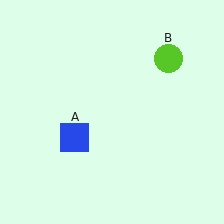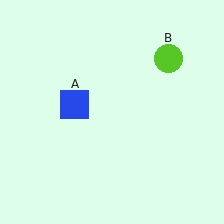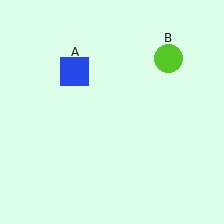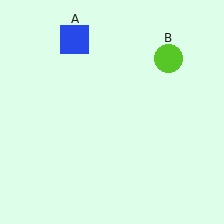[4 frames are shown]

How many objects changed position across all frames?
1 object changed position: blue square (object A).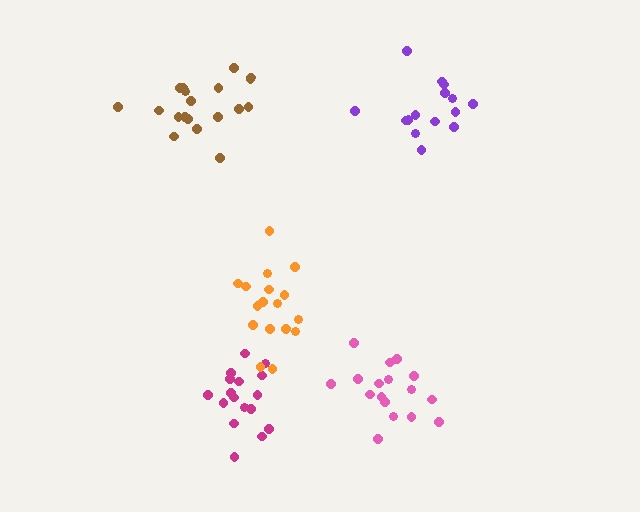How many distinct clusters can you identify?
There are 5 distinct clusters.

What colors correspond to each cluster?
The clusters are colored: magenta, purple, brown, pink, orange.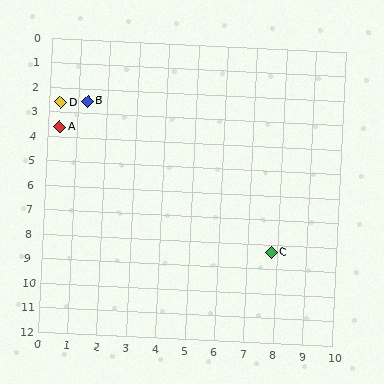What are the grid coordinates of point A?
Point A is at approximately (0.4, 3.6).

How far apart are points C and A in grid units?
Points C and A are about 8.8 grid units apart.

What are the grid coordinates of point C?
Point C is at approximately (7.8, 8.3).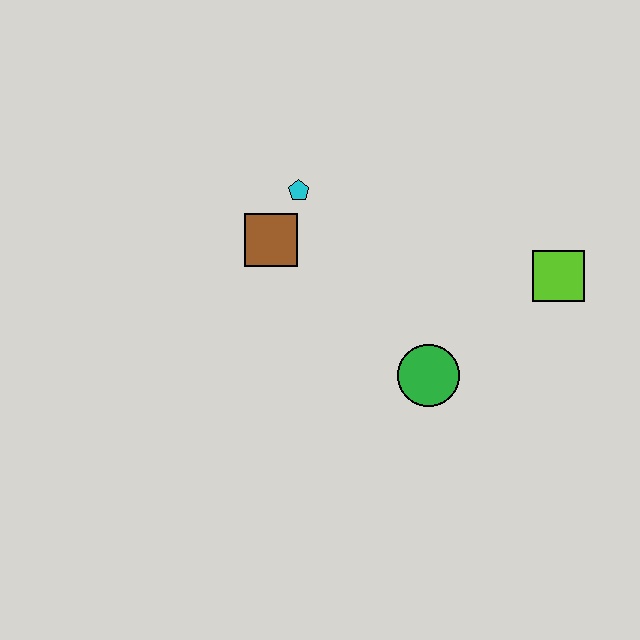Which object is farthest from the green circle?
The cyan pentagon is farthest from the green circle.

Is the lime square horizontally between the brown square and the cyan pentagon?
No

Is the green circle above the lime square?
No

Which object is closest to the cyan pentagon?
The brown square is closest to the cyan pentagon.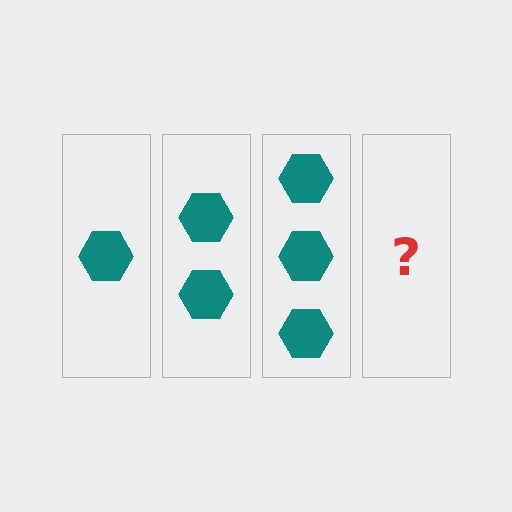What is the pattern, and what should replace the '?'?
The pattern is that each step adds one more hexagon. The '?' should be 4 hexagons.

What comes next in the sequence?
The next element should be 4 hexagons.